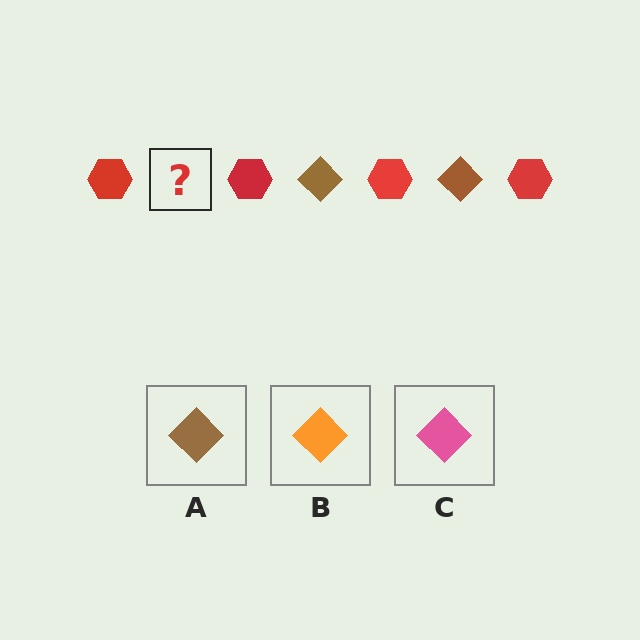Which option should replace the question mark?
Option A.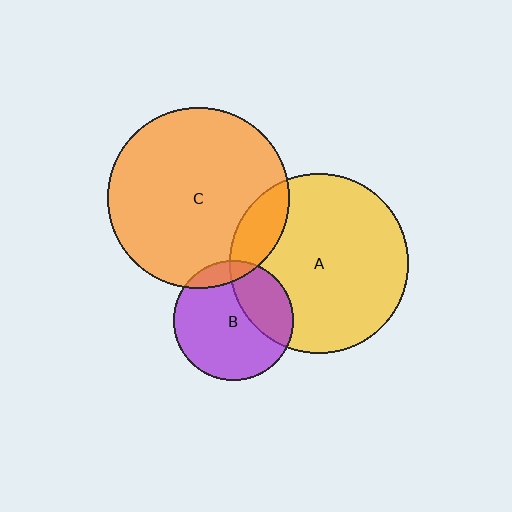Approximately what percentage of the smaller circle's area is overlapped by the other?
Approximately 15%.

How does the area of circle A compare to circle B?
Approximately 2.2 times.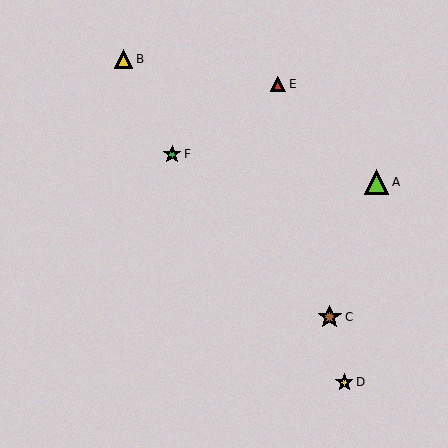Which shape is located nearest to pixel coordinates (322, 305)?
The brown star (labeled C) at (330, 317) is nearest to that location.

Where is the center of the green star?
The center of the green star is at (172, 154).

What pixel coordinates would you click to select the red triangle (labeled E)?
Click at (278, 84) to select the red triangle E.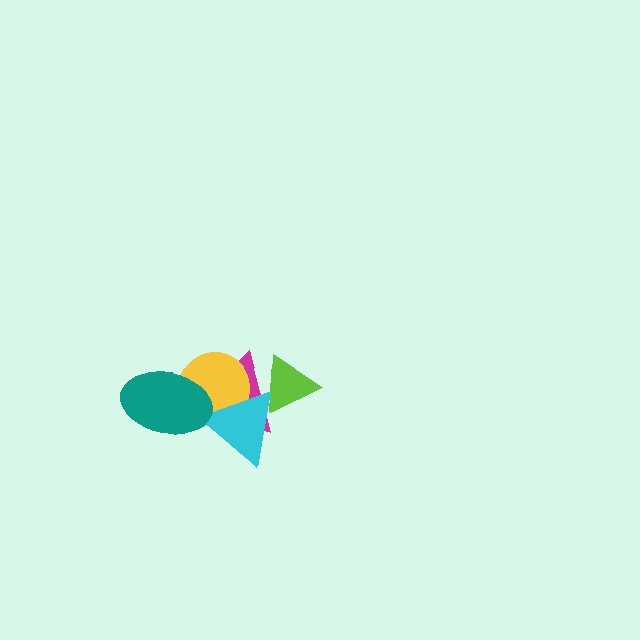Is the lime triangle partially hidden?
Yes, it is partially covered by another shape.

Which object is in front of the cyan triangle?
The teal ellipse is in front of the cyan triangle.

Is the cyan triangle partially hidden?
Yes, it is partially covered by another shape.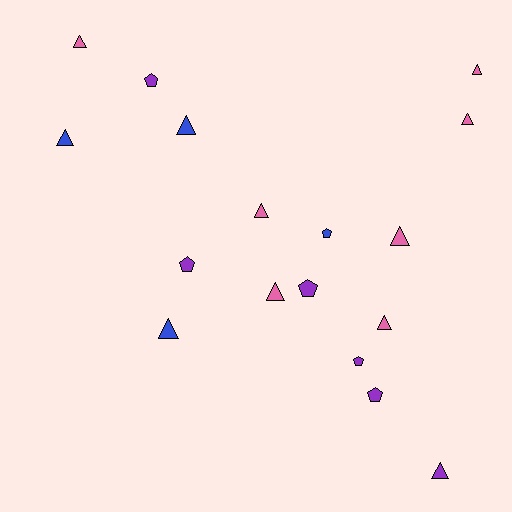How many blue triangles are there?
There are 3 blue triangles.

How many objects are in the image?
There are 17 objects.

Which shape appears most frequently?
Triangle, with 11 objects.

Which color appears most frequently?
Pink, with 7 objects.